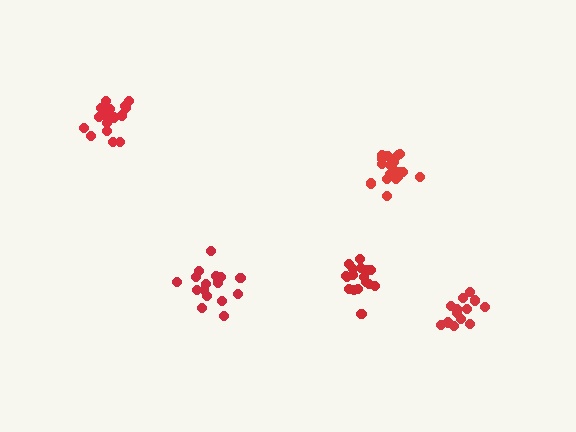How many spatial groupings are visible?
There are 5 spatial groupings.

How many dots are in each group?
Group 1: 18 dots, Group 2: 17 dots, Group 3: 17 dots, Group 4: 16 dots, Group 5: 13 dots (81 total).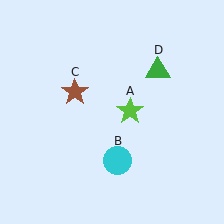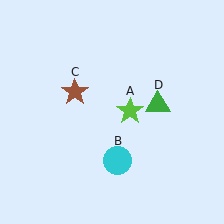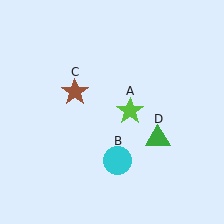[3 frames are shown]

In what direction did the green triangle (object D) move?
The green triangle (object D) moved down.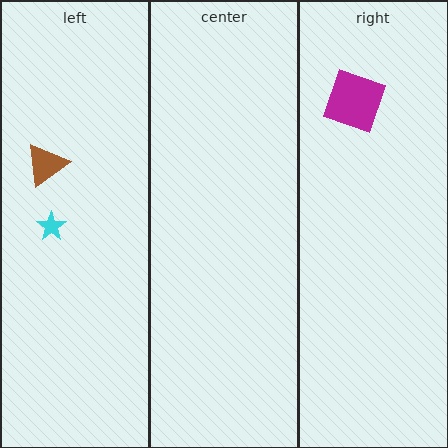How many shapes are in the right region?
1.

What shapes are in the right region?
The magenta square.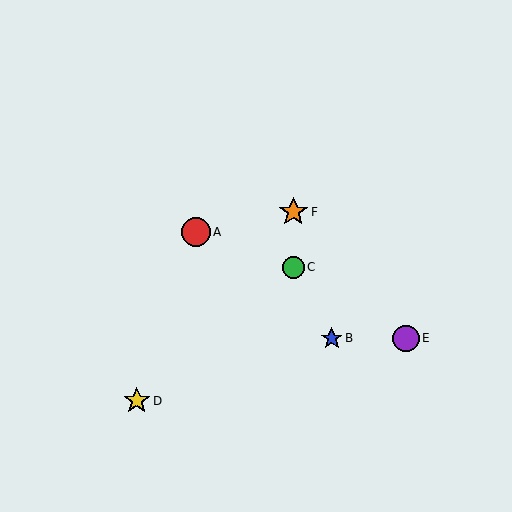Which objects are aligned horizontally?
Objects B, E are aligned horizontally.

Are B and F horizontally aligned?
No, B is at y≈339 and F is at y≈212.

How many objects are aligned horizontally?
2 objects (B, E) are aligned horizontally.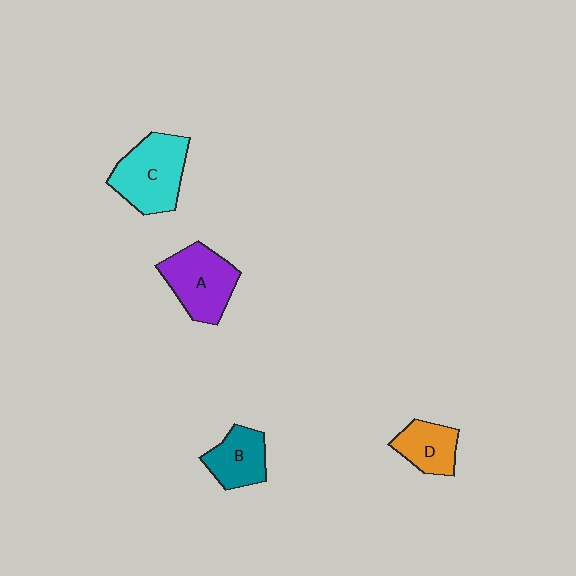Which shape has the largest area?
Shape C (cyan).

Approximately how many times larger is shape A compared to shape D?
Approximately 1.5 times.